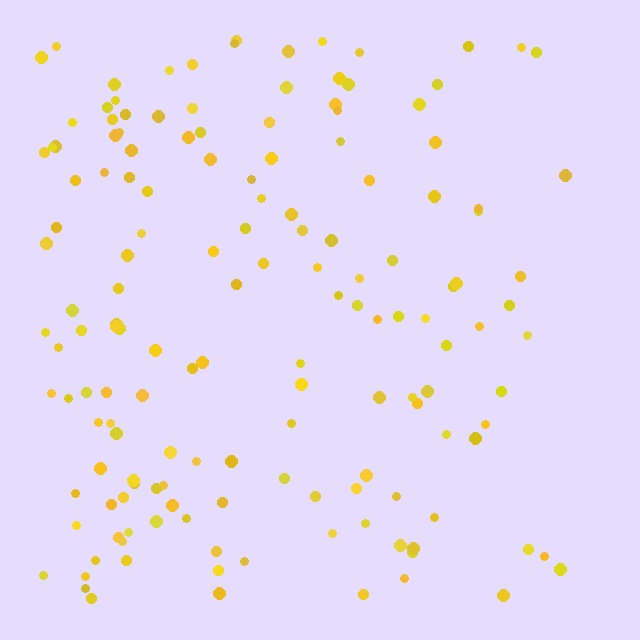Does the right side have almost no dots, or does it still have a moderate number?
Still a moderate number, just noticeably fewer than the left.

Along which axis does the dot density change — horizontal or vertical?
Horizontal.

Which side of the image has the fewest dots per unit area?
The right.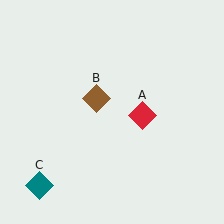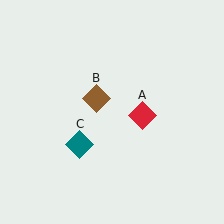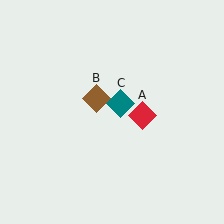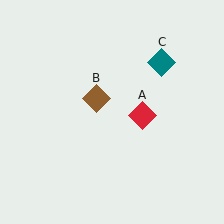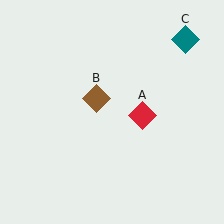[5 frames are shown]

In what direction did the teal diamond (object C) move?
The teal diamond (object C) moved up and to the right.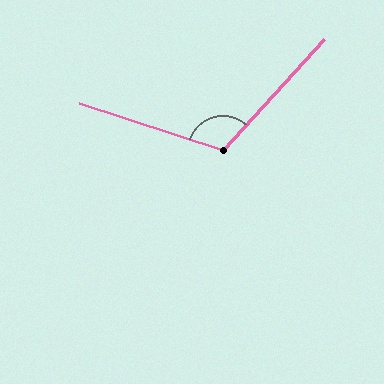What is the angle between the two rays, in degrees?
Approximately 114 degrees.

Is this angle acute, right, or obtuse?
It is obtuse.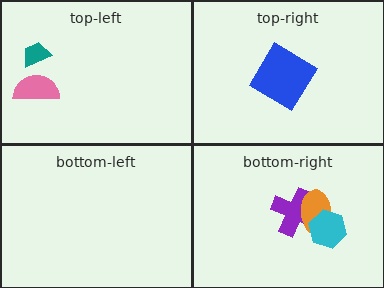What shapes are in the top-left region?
The pink semicircle, the teal trapezoid.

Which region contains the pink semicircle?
The top-left region.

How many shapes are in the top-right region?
1.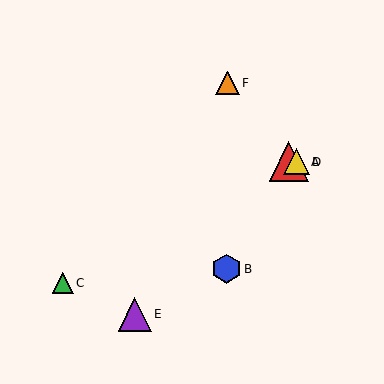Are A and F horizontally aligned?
No, A is at y≈162 and F is at y≈83.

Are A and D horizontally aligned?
Yes, both are at y≈162.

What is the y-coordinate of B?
Object B is at y≈269.